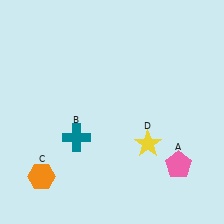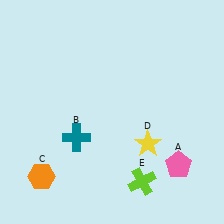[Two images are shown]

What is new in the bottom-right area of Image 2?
A lime cross (E) was added in the bottom-right area of Image 2.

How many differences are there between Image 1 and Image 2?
There is 1 difference between the two images.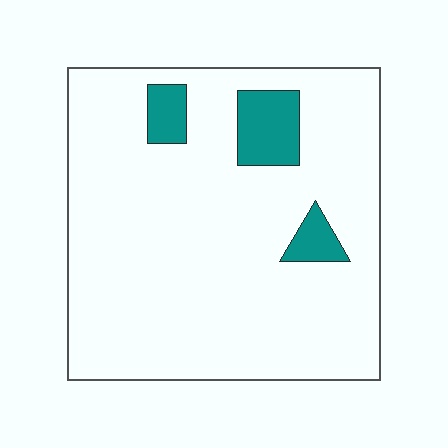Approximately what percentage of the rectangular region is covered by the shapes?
Approximately 10%.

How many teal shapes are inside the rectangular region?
3.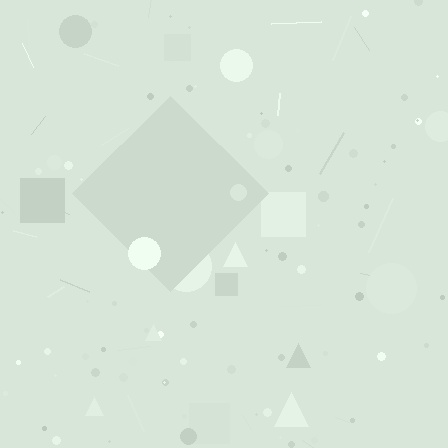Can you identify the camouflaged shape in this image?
The camouflaged shape is a diamond.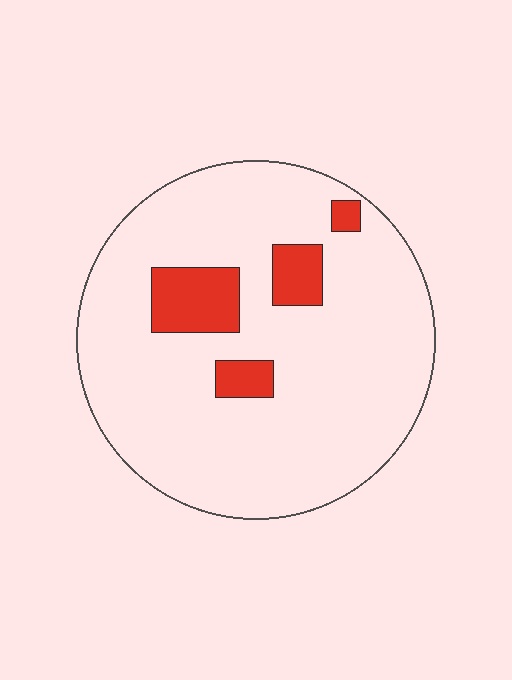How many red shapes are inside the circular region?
4.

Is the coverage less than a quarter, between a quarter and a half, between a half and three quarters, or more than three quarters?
Less than a quarter.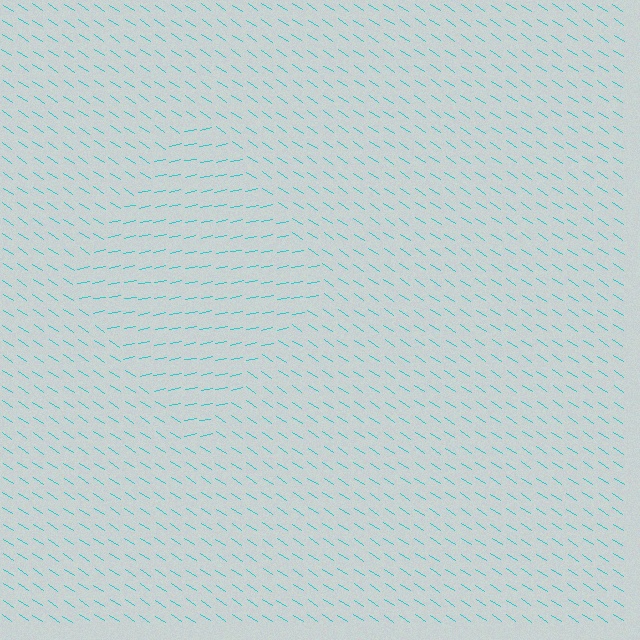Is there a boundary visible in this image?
Yes, there is a texture boundary formed by a change in line orientation.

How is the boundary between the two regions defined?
The boundary is defined purely by a change in line orientation (approximately 45 degrees difference). All lines are the same color and thickness.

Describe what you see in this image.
The image is filled with small cyan line segments. A diamond region in the image has lines oriented differently from the surrounding lines, creating a visible texture boundary.